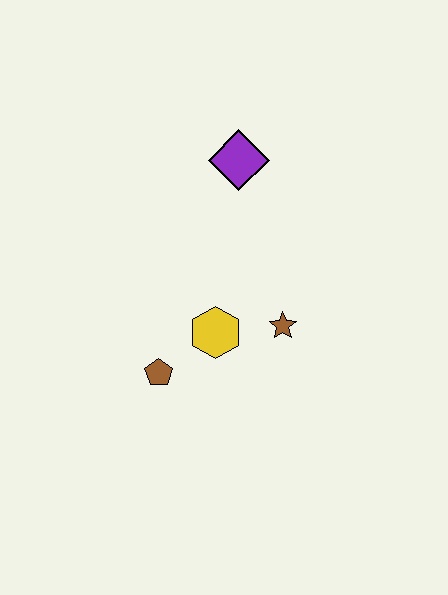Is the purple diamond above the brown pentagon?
Yes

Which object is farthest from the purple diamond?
The brown pentagon is farthest from the purple diamond.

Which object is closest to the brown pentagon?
The yellow hexagon is closest to the brown pentagon.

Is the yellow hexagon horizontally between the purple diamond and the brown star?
No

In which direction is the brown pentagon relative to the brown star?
The brown pentagon is to the left of the brown star.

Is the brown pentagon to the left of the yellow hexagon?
Yes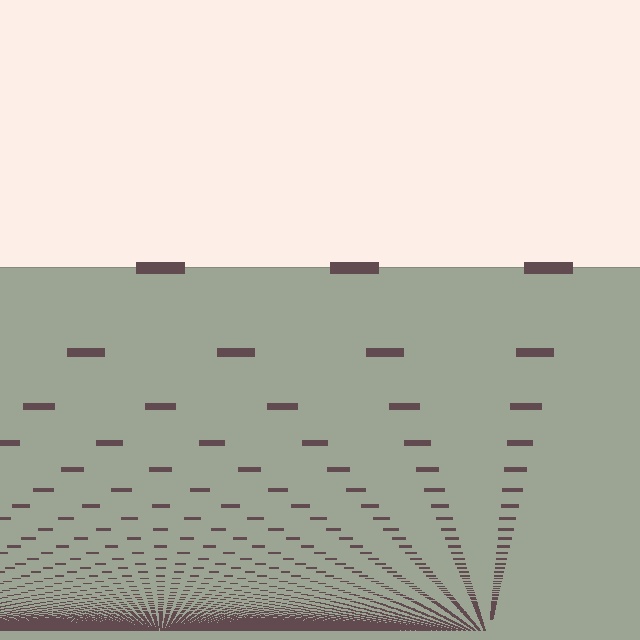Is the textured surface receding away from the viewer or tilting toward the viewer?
The surface appears to tilt toward the viewer. Texture elements get larger and sparser toward the top.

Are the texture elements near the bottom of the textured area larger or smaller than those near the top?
Smaller. The gradient is inverted — elements near the bottom are smaller and denser.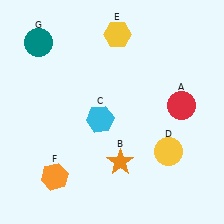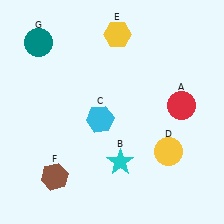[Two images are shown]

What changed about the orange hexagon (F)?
In Image 1, F is orange. In Image 2, it changed to brown.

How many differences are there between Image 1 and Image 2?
There are 2 differences between the two images.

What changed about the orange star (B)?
In Image 1, B is orange. In Image 2, it changed to cyan.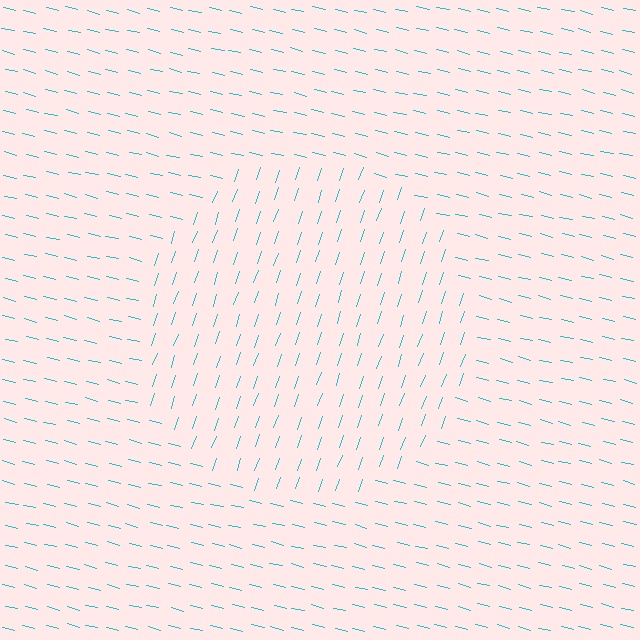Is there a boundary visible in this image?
Yes, there is a texture boundary formed by a change in line orientation.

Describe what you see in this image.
The image is filled with small cyan line segments. A circle region in the image has lines oriented differently from the surrounding lines, creating a visible texture boundary.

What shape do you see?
I see a circle.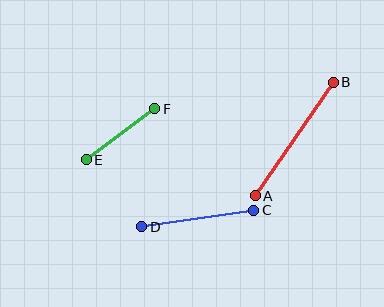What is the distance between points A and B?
The distance is approximately 138 pixels.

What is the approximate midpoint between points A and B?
The midpoint is at approximately (294, 139) pixels.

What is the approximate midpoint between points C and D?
The midpoint is at approximately (198, 219) pixels.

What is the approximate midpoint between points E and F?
The midpoint is at approximately (121, 134) pixels.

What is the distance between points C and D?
The distance is approximately 113 pixels.